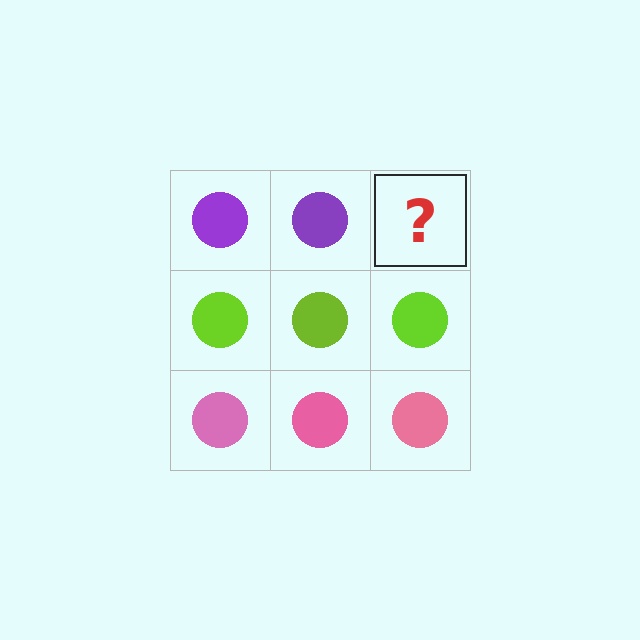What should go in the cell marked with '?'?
The missing cell should contain a purple circle.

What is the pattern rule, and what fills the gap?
The rule is that each row has a consistent color. The gap should be filled with a purple circle.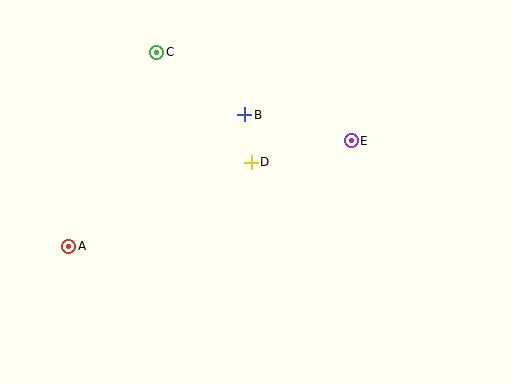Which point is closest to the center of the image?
Point D at (251, 162) is closest to the center.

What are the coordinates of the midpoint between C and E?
The midpoint between C and E is at (254, 96).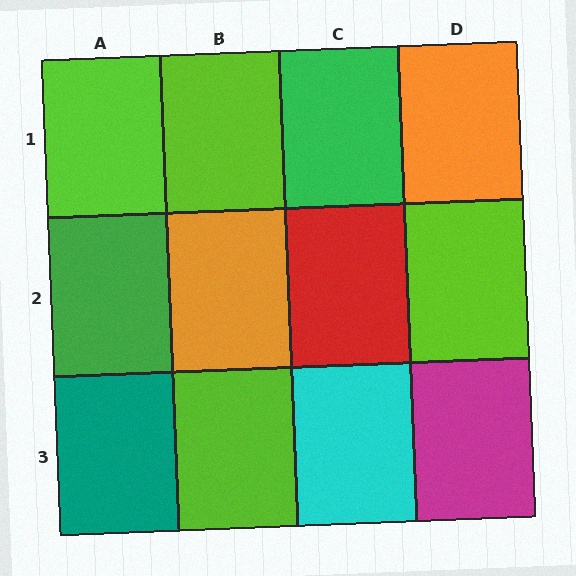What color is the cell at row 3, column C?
Cyan.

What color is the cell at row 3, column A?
Teal.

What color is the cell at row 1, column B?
Lime.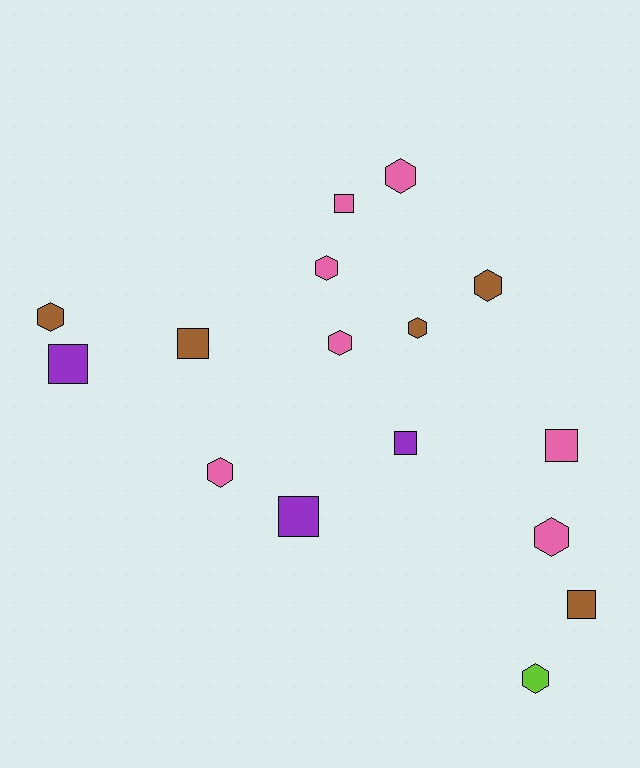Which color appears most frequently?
Pink, with 7 objects.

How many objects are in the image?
There are 16 objects.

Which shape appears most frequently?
Hexagon, with 9 objects.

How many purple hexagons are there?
There are no purple hexagons.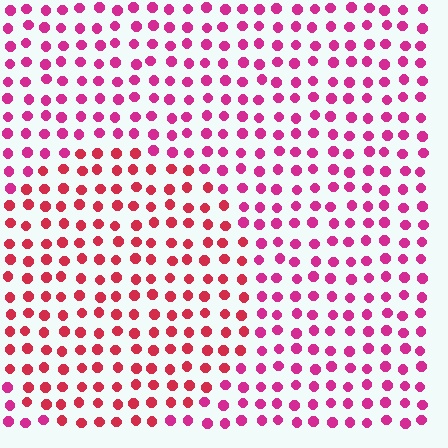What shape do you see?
I see a circle.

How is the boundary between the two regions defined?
The boundary is defined purely by a slight shift in hue (about 26 degrees). Spacing, size, and orientation are identical on both sides.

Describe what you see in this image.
The image is filled with small magenta elements in a uniform arrangement. A circle-shaped region is visible where the elements are tinted to a slightly different hue, forming a subtle color boundary.